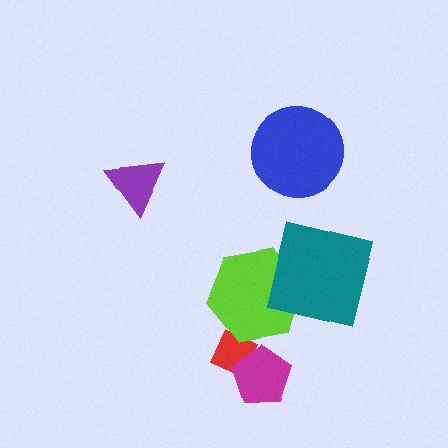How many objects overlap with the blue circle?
0 objects overlap with the blue circle.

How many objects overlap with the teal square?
1 object overlaps with the teal square.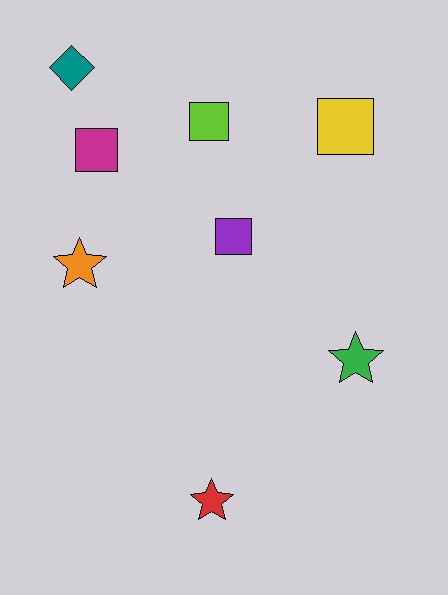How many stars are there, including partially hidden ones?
There are 3 stars.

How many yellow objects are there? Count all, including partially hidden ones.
There is 1 yellow object.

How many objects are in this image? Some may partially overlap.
There are 8 objects.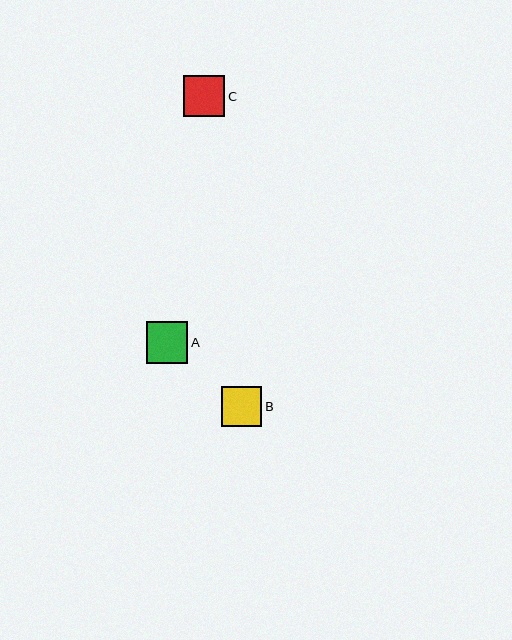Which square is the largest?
Square C is the largest with a size of approximately 41 pixels.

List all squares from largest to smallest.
From largest to smallest: C, A, B.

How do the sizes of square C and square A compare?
Square C and square A are approximately the same size.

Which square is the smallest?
Square B is the smallest with a size of approximately 40 pixels.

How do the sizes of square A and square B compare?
Square A and square B are approximately the same size.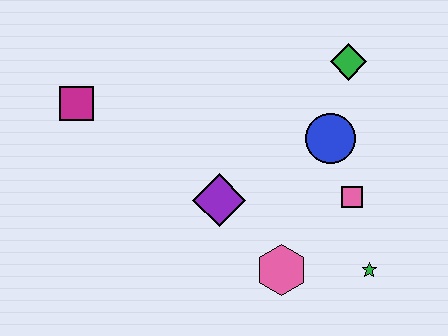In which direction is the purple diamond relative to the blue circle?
The purple diamond is to the left of the blue circle.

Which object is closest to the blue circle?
The pink square is closest to the blue circle.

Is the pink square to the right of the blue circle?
Yes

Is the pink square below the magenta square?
Yes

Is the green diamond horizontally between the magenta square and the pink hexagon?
No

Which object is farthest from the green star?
The magenta square is farthest from the green star.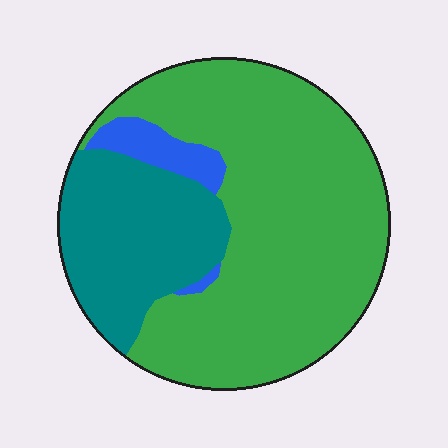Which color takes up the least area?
Blue, at roughly 5%.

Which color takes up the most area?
Green, at roughly 65%.